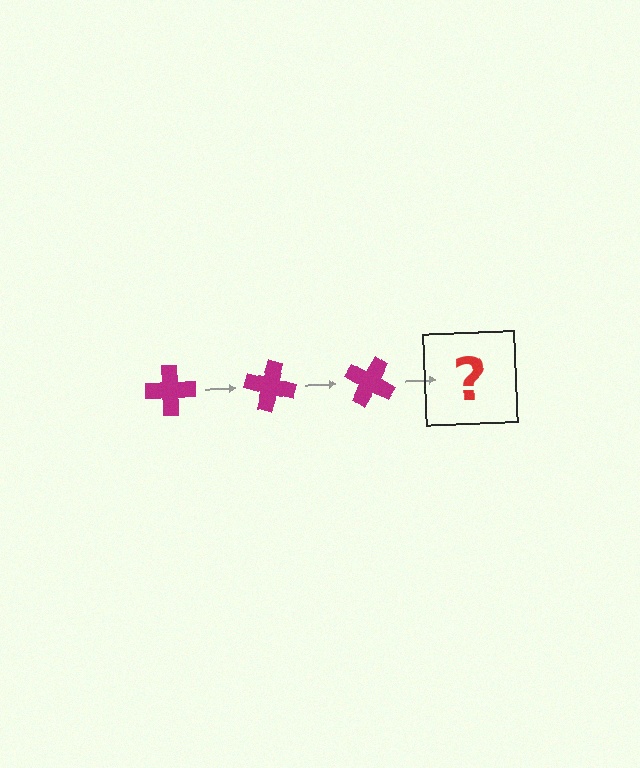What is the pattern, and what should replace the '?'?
The pattern is that the cross rotates 15 degrees each step. The '?' should be a magenta cross rotated 45 degrees.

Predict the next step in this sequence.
The next step is a magenta cross rotated 45 degrees.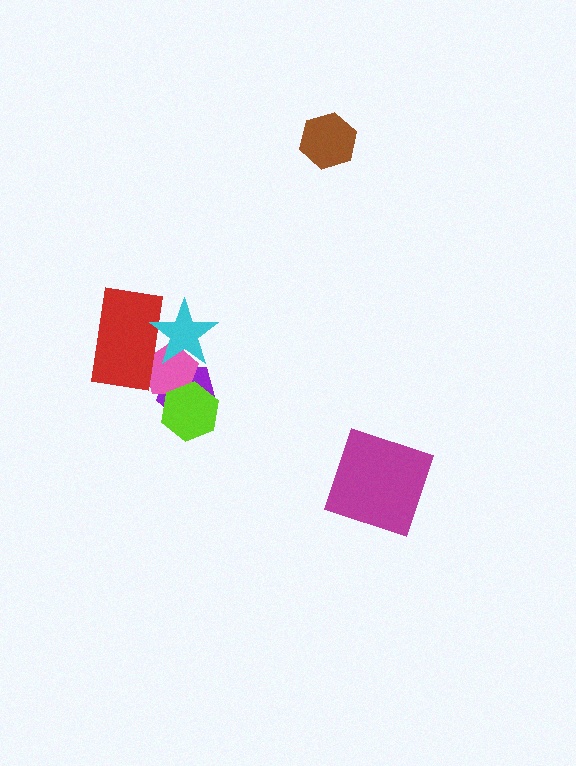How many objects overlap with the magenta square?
0 objects overlap with the magenta square.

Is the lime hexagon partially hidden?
No, no other shape covers it.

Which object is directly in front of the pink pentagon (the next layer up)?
The red rectangle is directly in front of the pink pentagon.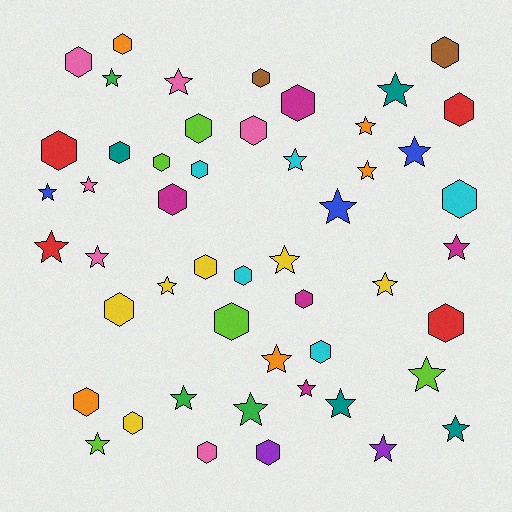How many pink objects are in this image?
There are 6 pink objects.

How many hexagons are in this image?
There are 25 hexagons.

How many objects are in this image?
There are 50 objects.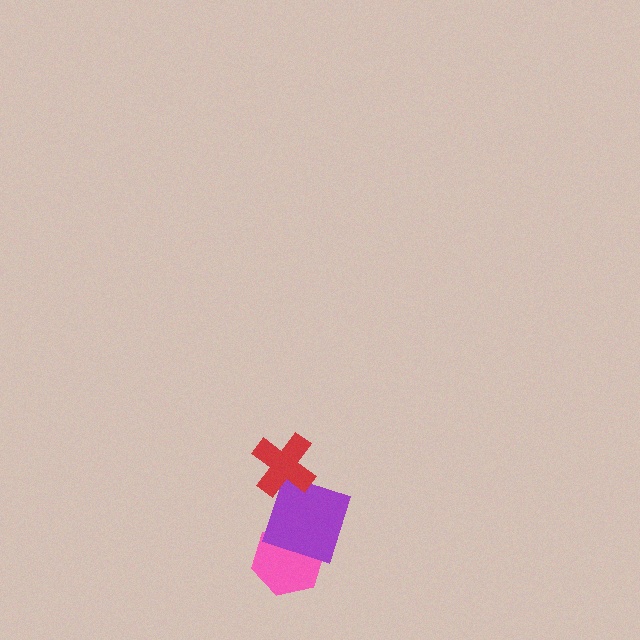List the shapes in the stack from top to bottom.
From top to bottom: the red cross, the purple square, the pink hexagon.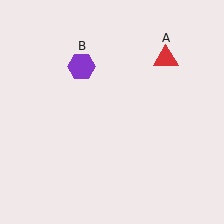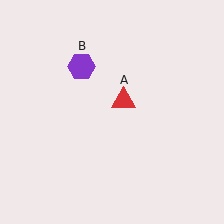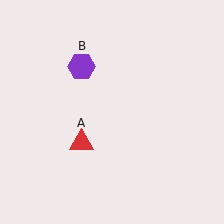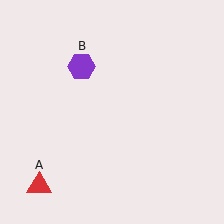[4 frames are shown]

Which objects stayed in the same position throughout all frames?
Purple hexagon (object B) remained stationary.